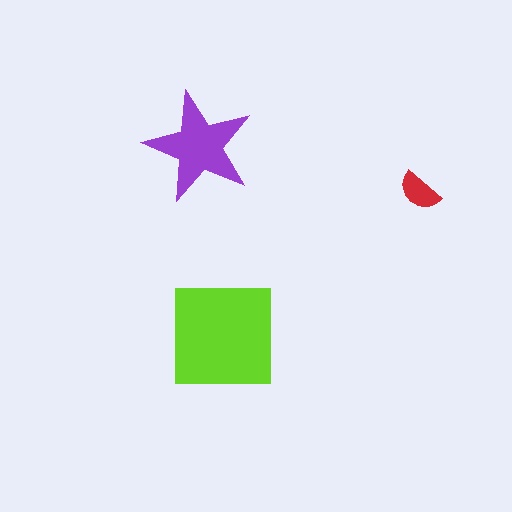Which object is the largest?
The lime square.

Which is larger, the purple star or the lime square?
The lime square.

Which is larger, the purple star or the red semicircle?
The purple star.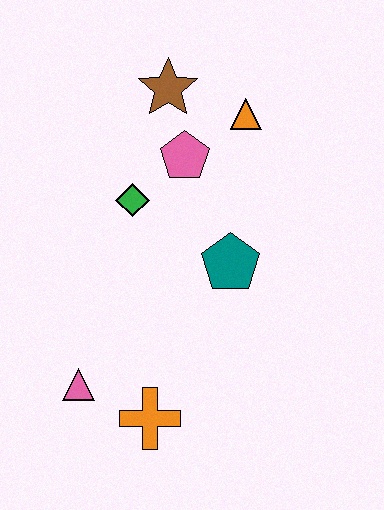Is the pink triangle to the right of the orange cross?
No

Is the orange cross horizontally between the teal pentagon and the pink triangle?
Yes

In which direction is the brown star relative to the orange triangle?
The brown star is to the left of the orange triangle.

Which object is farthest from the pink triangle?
The orange triangle is farthest from the pink triangle.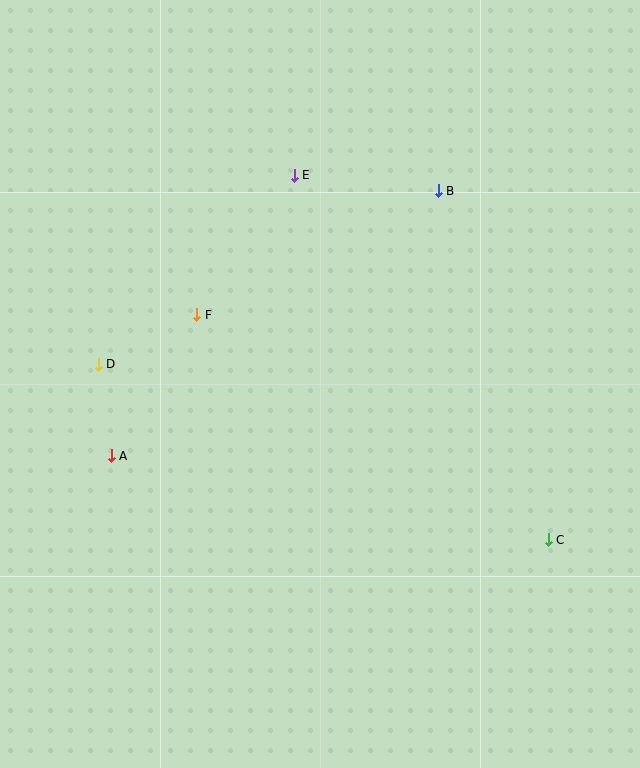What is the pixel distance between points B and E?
The distance between B and E is 145 pixels.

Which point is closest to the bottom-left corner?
Point A is closest to the bottom-left corner.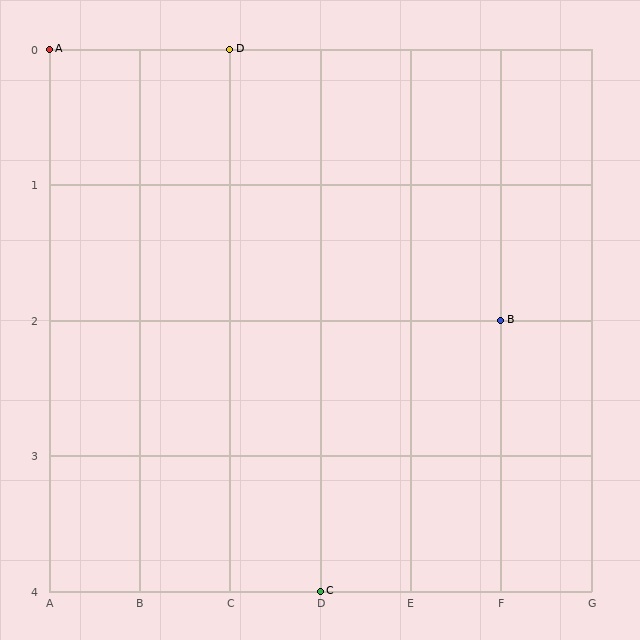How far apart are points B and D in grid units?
Points B and D are 3 columns and 2 rows apart (about 3.6 grid units diagonally).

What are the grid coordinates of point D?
Point D is at grid coordinates (C, 0).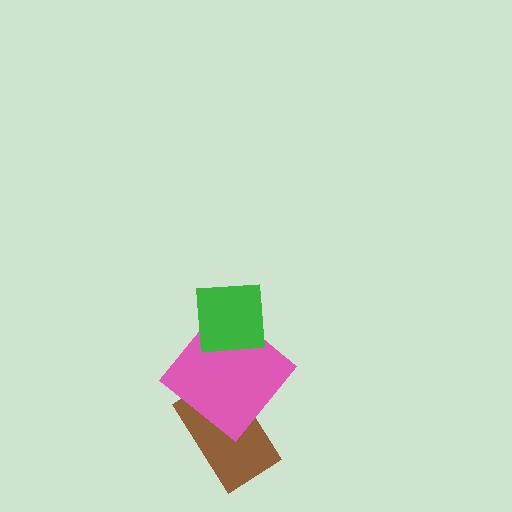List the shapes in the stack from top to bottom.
From top to bottom: the green square, the pink diamond, the brown rectangle.